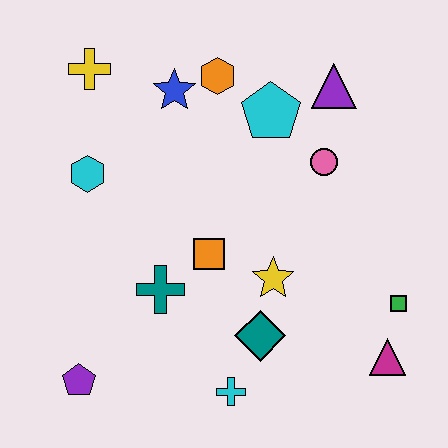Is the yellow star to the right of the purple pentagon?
Yes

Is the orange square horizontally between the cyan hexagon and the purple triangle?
Yes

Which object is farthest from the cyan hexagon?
The magenta triangle is farthest from the cyan hexagon.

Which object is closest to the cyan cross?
The teal diamond is closest to the cyan cross.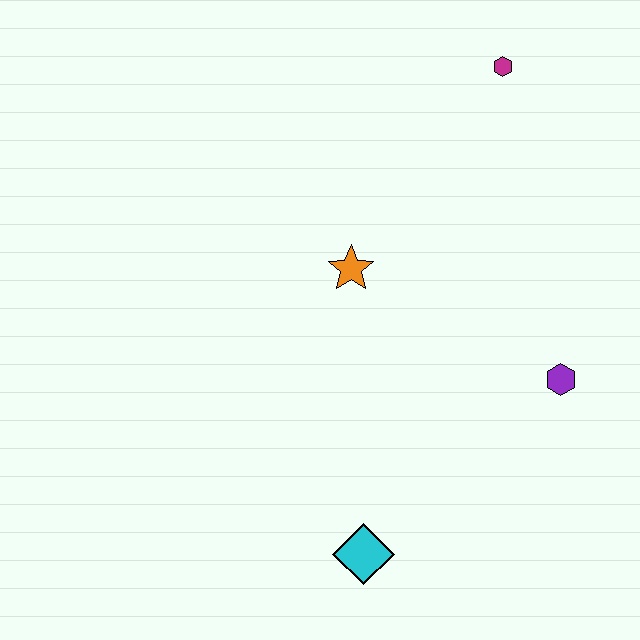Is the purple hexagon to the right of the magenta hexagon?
Yes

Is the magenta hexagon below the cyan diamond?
No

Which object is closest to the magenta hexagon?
The orange star is closest to the magenta hexagon.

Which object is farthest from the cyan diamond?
The magenta hexagon is farthest from the cyan diamond.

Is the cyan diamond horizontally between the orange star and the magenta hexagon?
Yes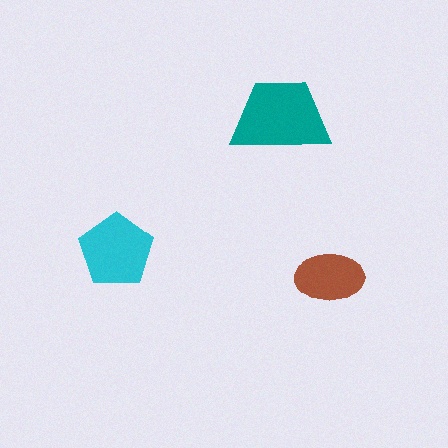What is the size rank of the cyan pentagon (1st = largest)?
2nd.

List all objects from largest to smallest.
The teal trapezoid, the cyan pentagon, the brown ellipse.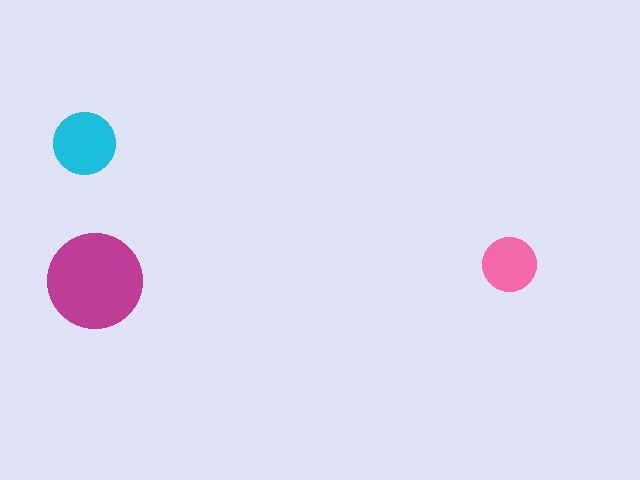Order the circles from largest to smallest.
the magenta one, the cyan one, the pink one.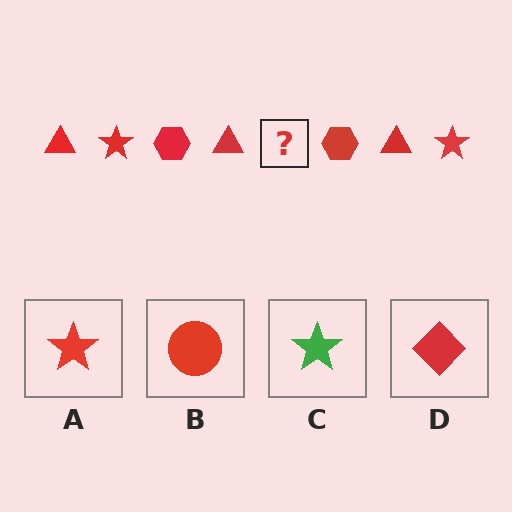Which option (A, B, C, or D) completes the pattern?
A.